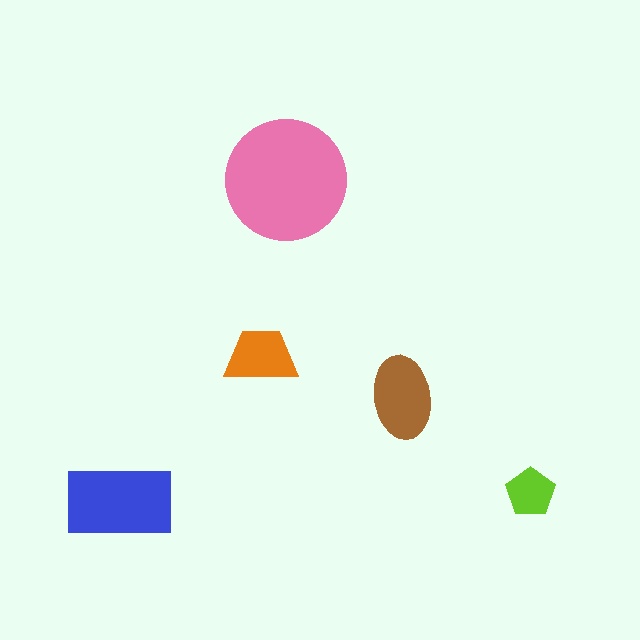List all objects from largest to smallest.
The pink circle, the blue rectangle, the brown ellipse, the orange trapezoid, the lime pentagon.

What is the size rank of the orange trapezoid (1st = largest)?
4th.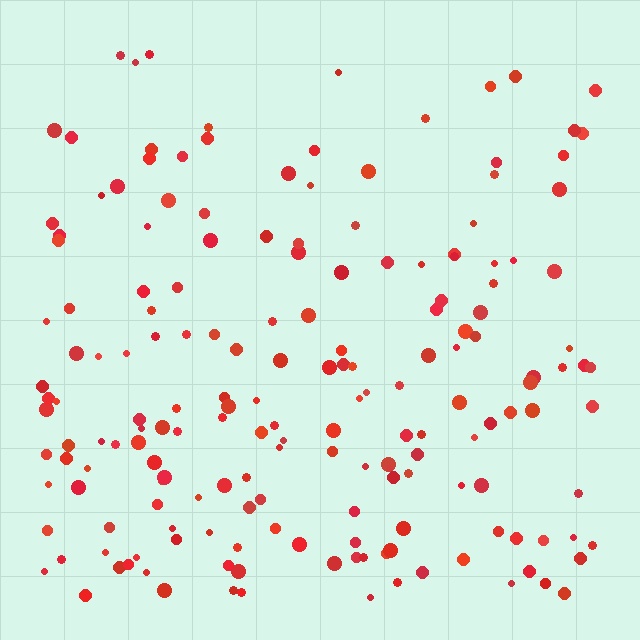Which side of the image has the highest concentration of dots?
The bottom.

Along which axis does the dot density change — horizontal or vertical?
Vertical.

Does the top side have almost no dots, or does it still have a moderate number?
Still a moderate number, just noticeably fewer than the bottom.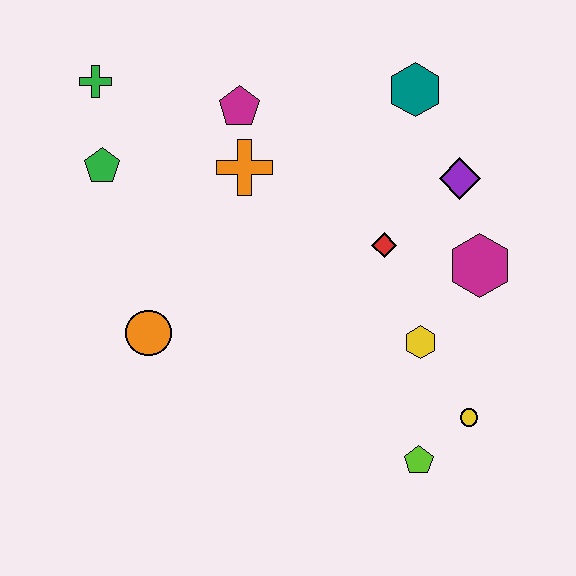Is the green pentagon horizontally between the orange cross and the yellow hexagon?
No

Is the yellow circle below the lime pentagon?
No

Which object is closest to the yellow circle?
The lime pentagon is closest to the yellow circle.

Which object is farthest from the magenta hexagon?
The green cross is farthest from the magenta hexagon.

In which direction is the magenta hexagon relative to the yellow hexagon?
The magenta hexagon is above the yellow hexagon.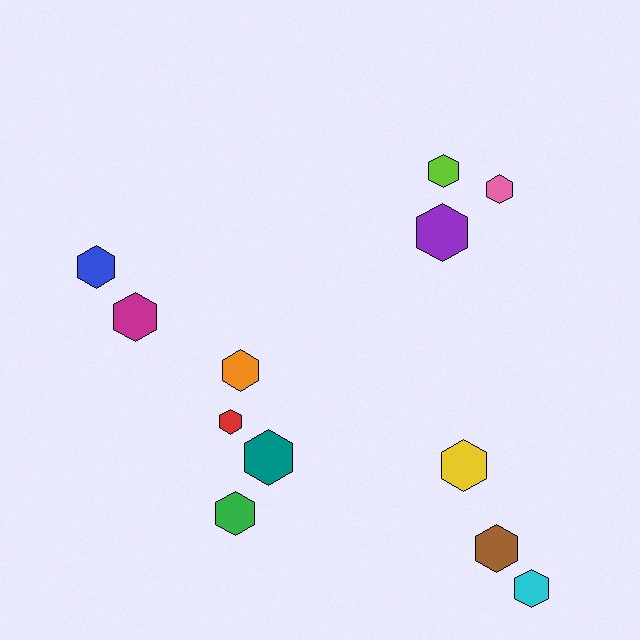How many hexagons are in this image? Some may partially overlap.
There are 12 hexagons.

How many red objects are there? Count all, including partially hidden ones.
There is 1 red object.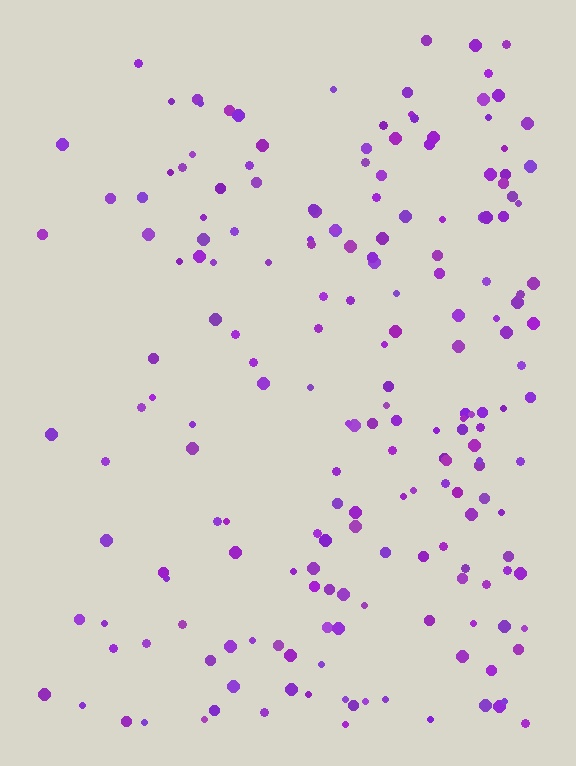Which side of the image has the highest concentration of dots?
The right.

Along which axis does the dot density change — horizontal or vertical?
Horizontal.